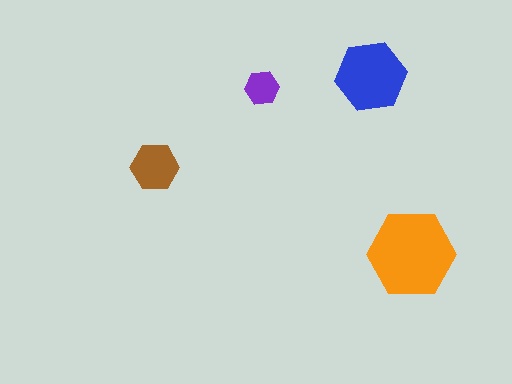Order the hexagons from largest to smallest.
the orange one, the blue one, the brown one, the purple one.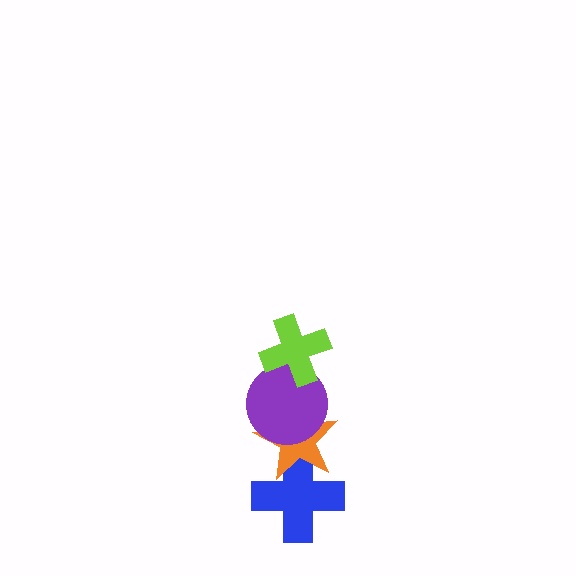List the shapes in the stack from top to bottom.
From top to bottom: the lime cross, the purple circle, the orange star, the blue cross.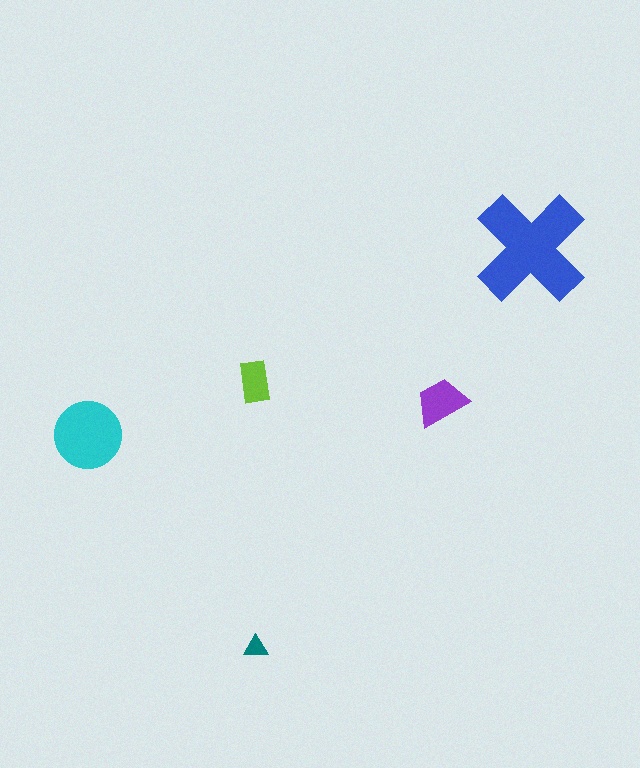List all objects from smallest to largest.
The teal triangle, the lime rectangle, the purple trapezoid, the cyan circle, the blue cross.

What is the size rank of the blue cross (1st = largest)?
1st.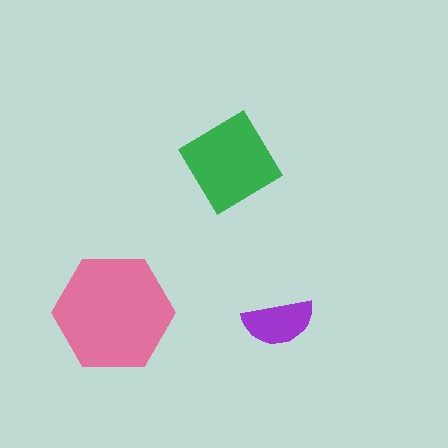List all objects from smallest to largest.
The purple semicircle, the green diamond, the pink hexagon.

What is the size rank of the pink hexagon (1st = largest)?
1st.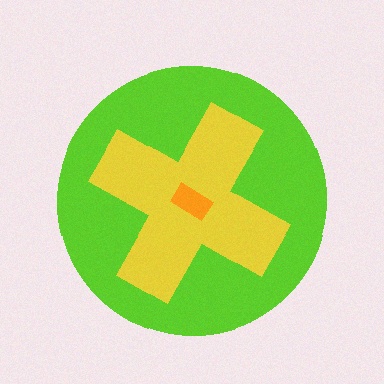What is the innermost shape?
The orange rectangle.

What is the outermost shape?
The lime circle.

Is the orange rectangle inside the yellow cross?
Yes.